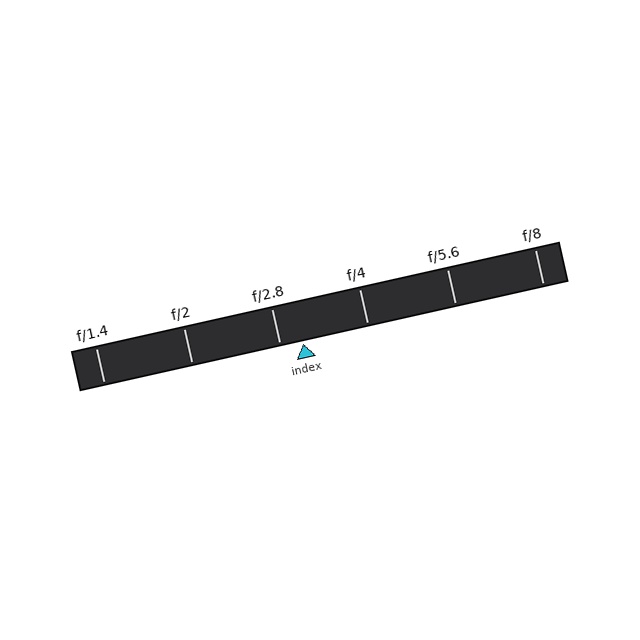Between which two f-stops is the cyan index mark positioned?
The index mark is between f/2.8 and f/4.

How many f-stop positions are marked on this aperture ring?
There are 6 f-stop positions marked.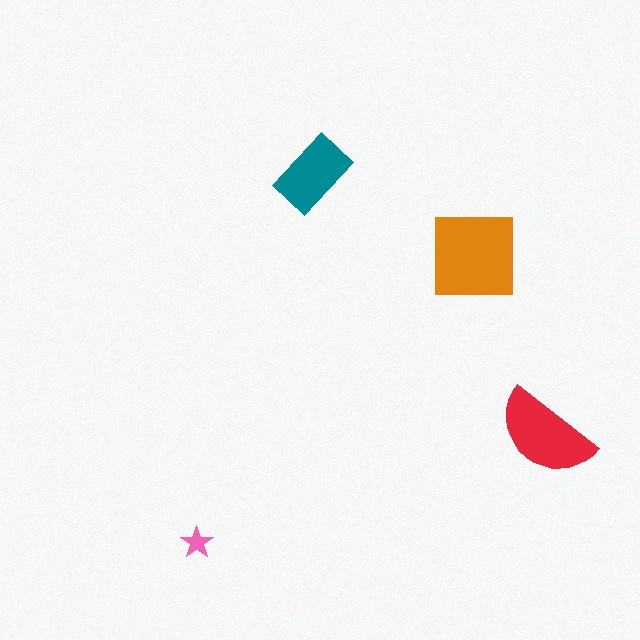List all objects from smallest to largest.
The pink star, the teal rectangle, the red semicircle, the orange square.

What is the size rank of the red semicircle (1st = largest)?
2nd.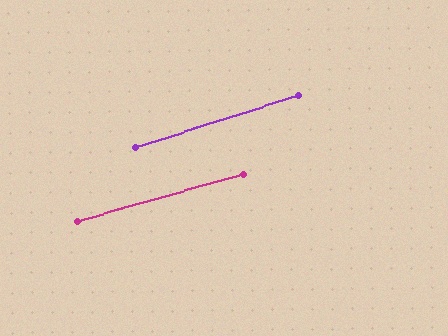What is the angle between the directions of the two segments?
Approximately 2 degrees.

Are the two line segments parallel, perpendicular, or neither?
Parallel — their directions differ by only 1.9°.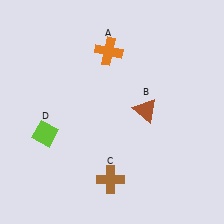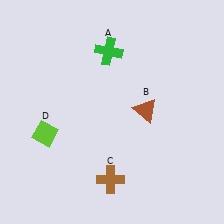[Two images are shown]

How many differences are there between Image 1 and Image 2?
There is 1 difference between the two images.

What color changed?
The cross (A) changed from orange in Image 1 to green in Image 2.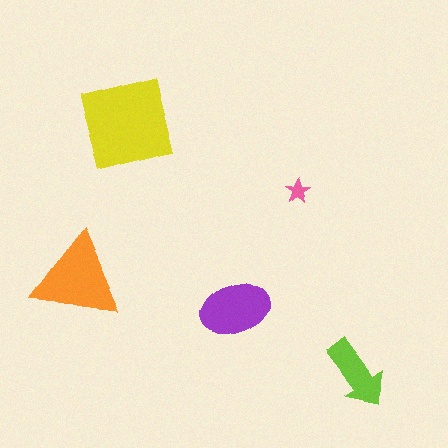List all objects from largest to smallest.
The yellow square, the orange triangle, the purple ellipse, the lime arrow, the pink star.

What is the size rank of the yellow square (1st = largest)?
1st.